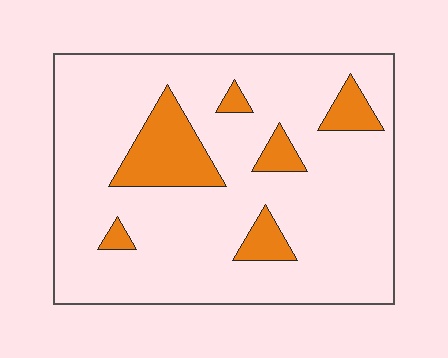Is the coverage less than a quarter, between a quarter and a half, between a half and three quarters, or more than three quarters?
Less than a quarter.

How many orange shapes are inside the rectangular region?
6.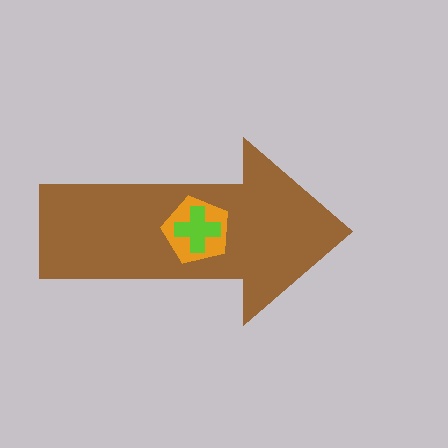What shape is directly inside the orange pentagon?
The lime cross.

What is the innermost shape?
The lime cross.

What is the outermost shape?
The brown arrow.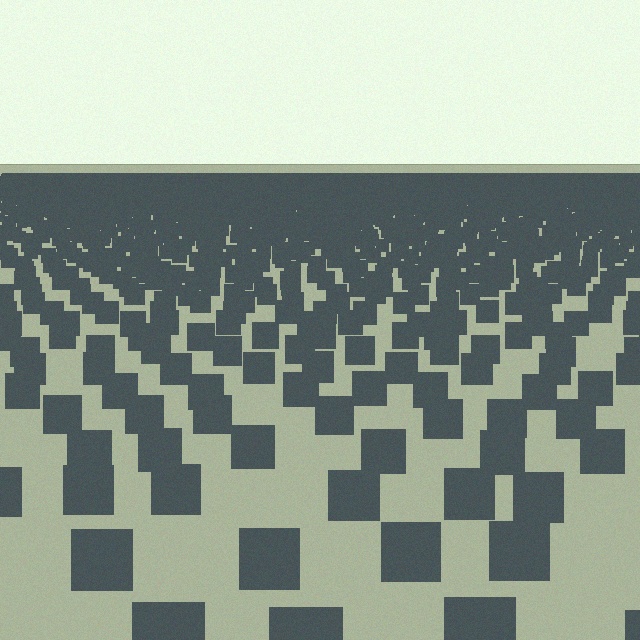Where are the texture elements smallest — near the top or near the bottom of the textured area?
Near the top.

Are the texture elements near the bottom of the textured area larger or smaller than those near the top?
Larger. Near the bottom, elements are closer to the viewer and appear at a bigger on-screen size.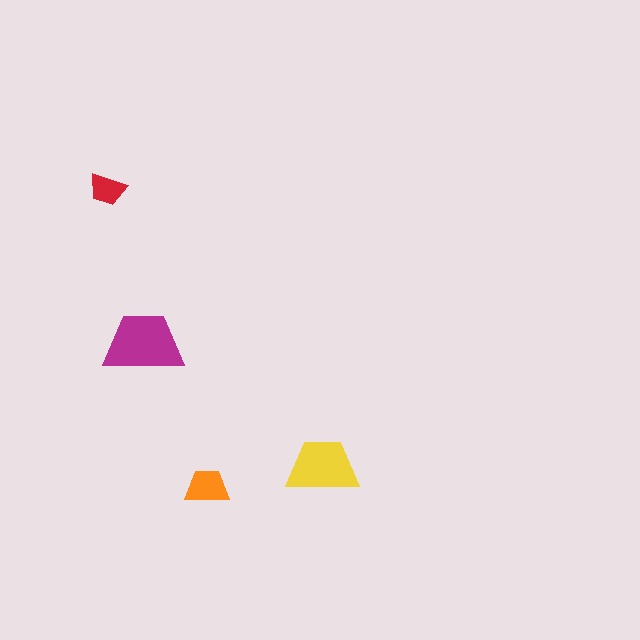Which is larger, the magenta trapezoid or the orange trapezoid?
The magenta one.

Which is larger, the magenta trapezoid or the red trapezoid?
The magenta one.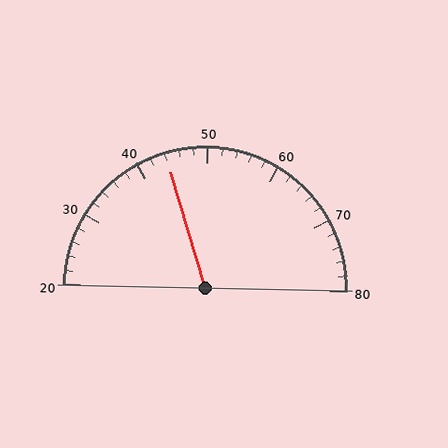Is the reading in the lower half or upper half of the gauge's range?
The reading is in the lower half of the range (20 to 80).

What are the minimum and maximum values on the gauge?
The gauge ranges from 20 to 80.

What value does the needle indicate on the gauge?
The needle indicates approximately 44.